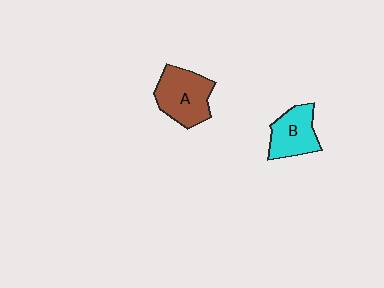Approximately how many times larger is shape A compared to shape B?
Approximately 1.3 times.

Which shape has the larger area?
Shape A (brown).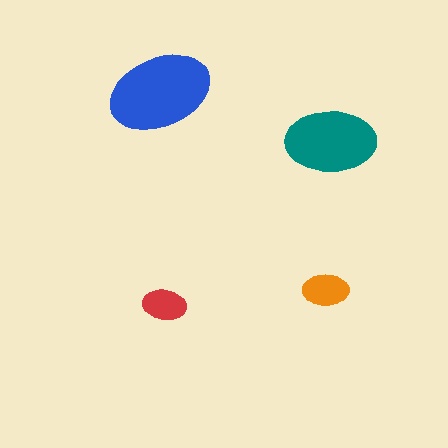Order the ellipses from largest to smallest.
the blue one, the teal one, the orange one, the red one.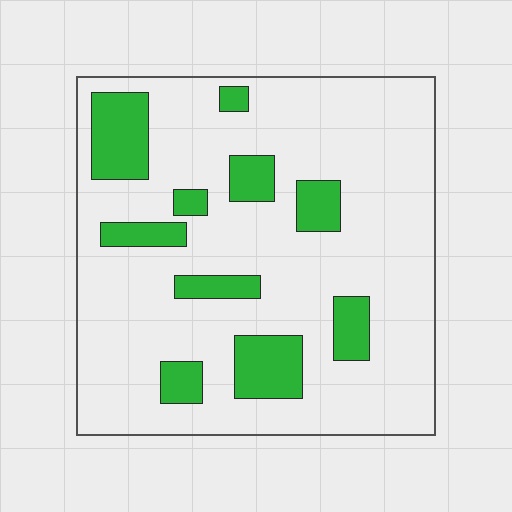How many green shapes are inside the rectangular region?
10.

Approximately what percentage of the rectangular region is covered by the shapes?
Approximately 20%.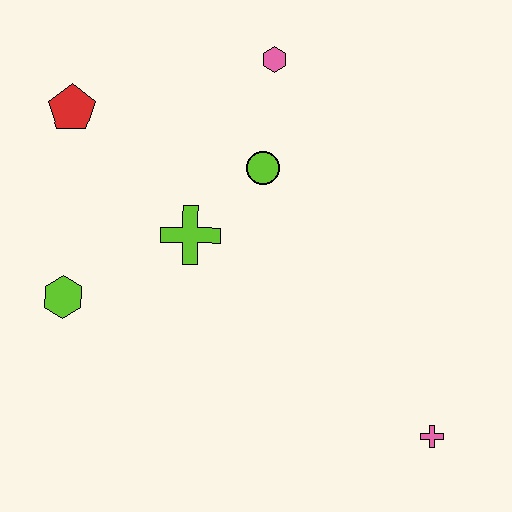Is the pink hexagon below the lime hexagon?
No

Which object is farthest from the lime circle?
The pink cross is farthest from the lime circle.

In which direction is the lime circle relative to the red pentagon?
The lime circle is to the right of the red pentagon.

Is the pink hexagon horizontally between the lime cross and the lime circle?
No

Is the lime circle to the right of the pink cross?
No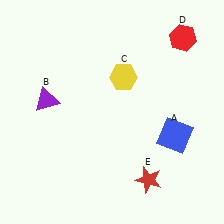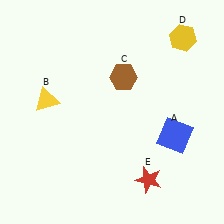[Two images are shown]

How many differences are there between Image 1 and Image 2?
There are 3 differences between the two images.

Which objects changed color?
B changed from purple to yellow. C changed from yellow to brown. D changed from red to yellow.